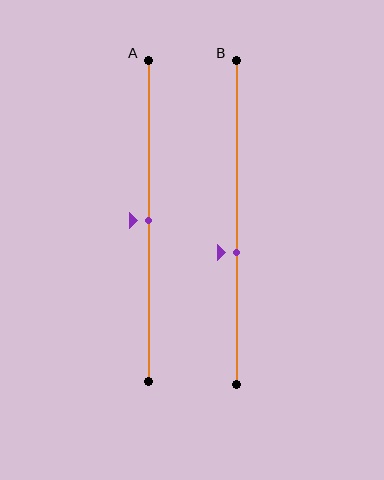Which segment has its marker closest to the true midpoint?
Segment A has its marker closest to the true midpoint.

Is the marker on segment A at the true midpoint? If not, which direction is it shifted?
Yes, the marker on segment A is at the true midpoint.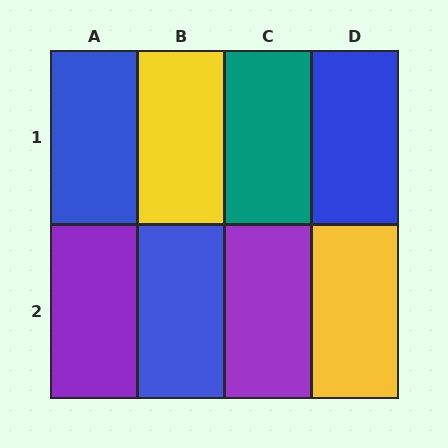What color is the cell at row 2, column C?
Purple.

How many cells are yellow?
2 cells are yellow.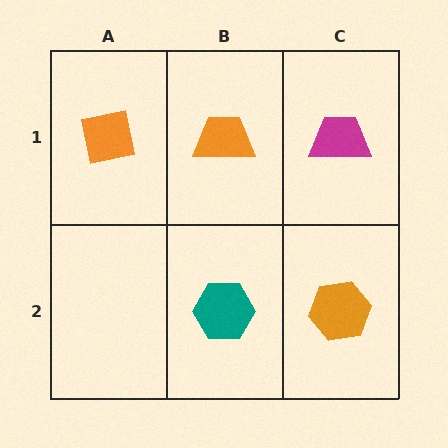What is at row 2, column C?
An orange hexagon.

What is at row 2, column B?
A teal hexagon.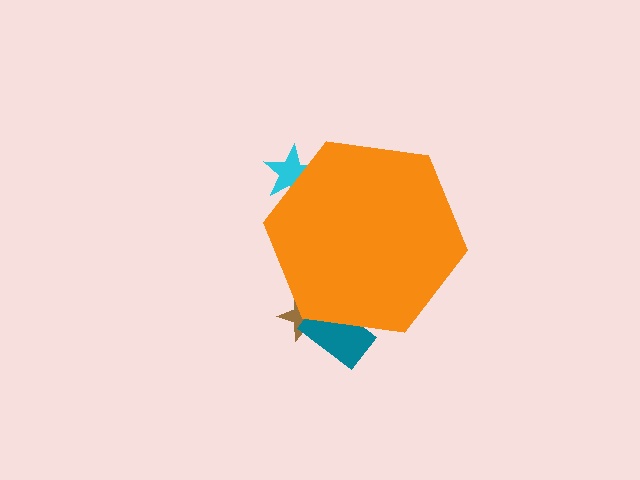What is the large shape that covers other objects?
An orange hexagon.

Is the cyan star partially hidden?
Yes, the cyan star is partially hidden behind the orange hexagon.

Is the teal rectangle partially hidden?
Yes, the teal rectangle is partially hidden behind the orange hexagon.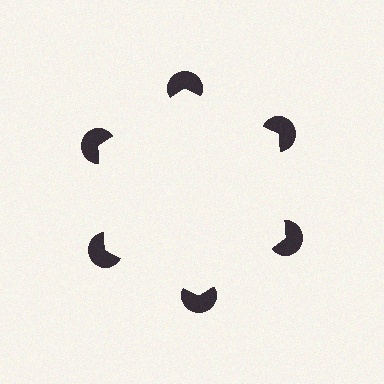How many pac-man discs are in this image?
There are 6 — one at each vertex of the illusory hexagon.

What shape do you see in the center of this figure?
An illusory hexagon — its edges are inferred from the aligned wedge cuts in the pac-man discs, not physically drawn.